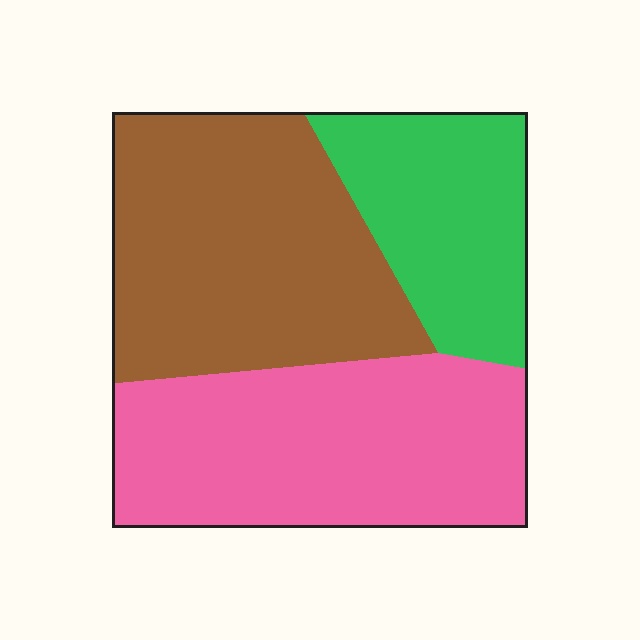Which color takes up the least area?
Green, at roughly 20%.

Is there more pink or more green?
Pink.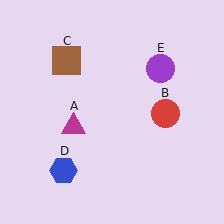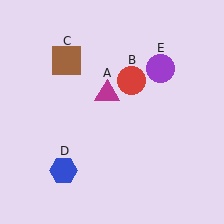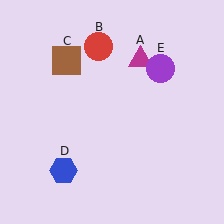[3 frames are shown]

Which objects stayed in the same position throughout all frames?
Brown square (object C) and blue hexagon (object D) and purple circle (object E) remained stationary.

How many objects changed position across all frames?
2 objects changed position: magenta triangle (object A), red circle (object B).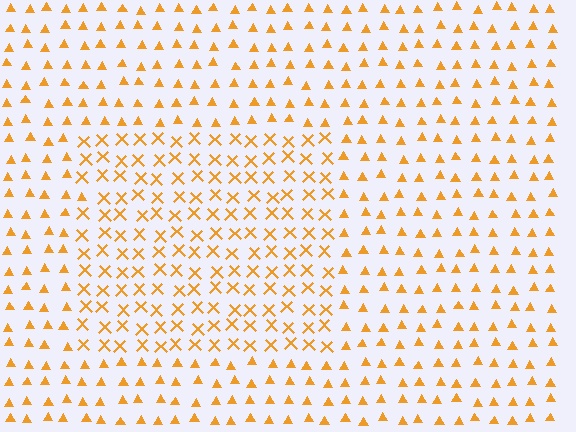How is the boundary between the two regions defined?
The boundary is defined by a change in element shape: X marks inside vs. triangles outside. All elements share the same color and spacing.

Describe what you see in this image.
The image is filled with small orange elements arranged in a uniform grid. A rectangle-shaped region contains X marks, while the surrounding area contains triangles. The boundary is defined purely by the change in element shape.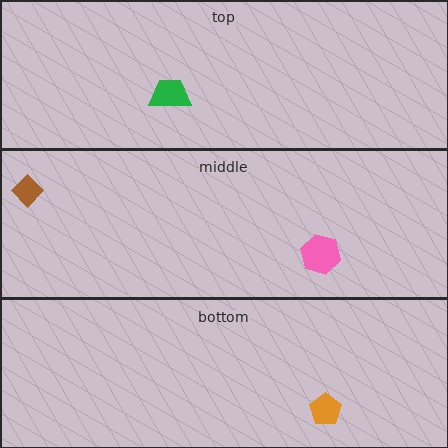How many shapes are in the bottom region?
1.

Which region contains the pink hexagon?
The middle region.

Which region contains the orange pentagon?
The bottom region.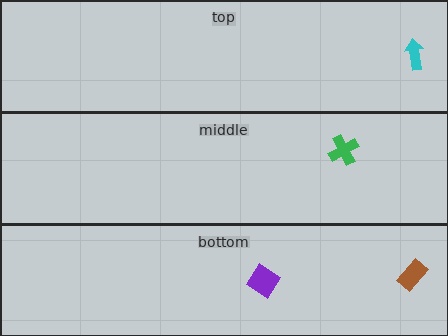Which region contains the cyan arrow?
The top region.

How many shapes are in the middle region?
1.